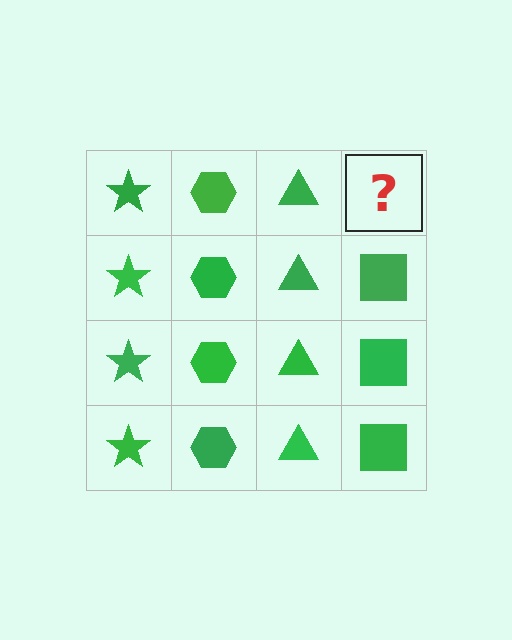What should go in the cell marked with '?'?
The missing cell should contain a green square.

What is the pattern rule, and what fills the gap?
The rule is that each column has a consistent shape. The gap should be filled with a green square.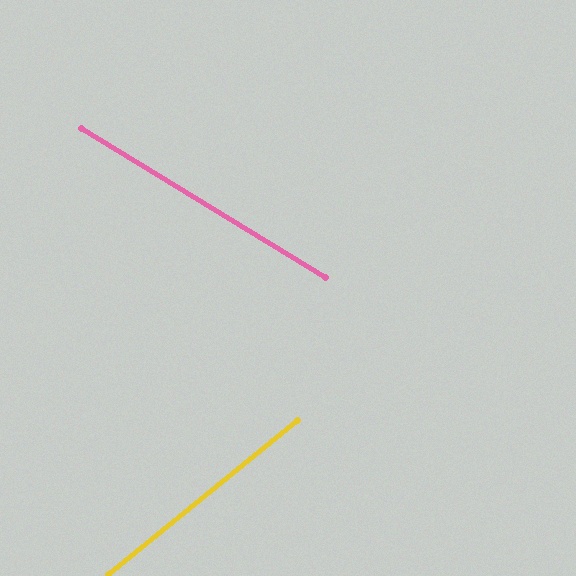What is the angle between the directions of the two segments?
Approximately 71 degrees.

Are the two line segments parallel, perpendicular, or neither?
Neither parallel nor perpendicular — they differ by about 71°.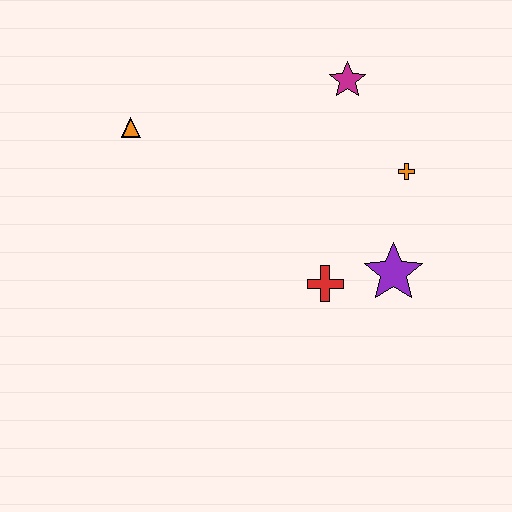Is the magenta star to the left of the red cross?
No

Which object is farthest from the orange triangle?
The purple star is farthest from the orange triangle.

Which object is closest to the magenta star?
The orange cross is closest to the magenta star.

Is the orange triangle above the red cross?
Yes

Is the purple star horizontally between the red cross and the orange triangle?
No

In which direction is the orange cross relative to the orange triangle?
The orange cross is to the right of the orange triangle.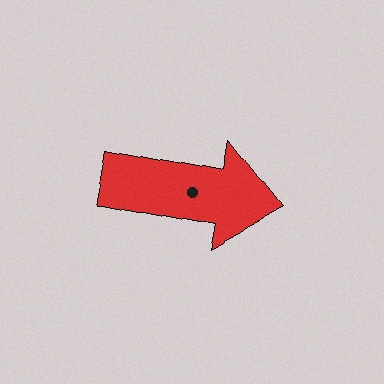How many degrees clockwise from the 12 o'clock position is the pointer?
Approximately 101 degrees.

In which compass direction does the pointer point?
East.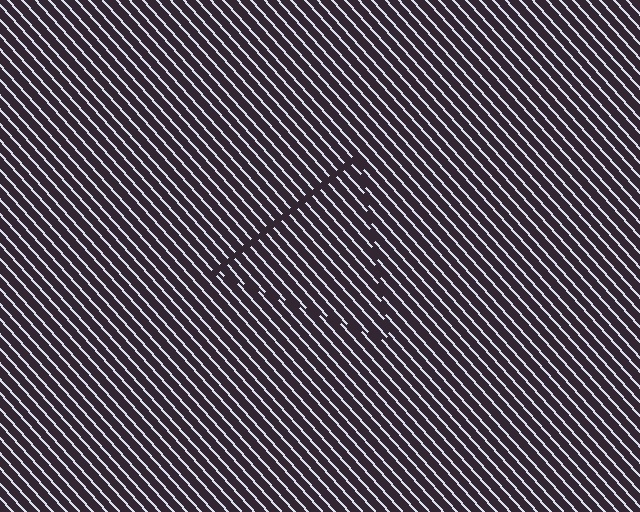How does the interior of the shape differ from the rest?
The interior of the shape contains the same grating, shifted by half a period — the contour is defined by the phase discontinuity where line-ends from the inner and outer gratings abut.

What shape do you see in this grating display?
An illusory triangle. The interior of the shape contains the same grating, shifted by half a period — the contour is defined by the phase discontinuity where line-ends from the inner and outer gratings abut.